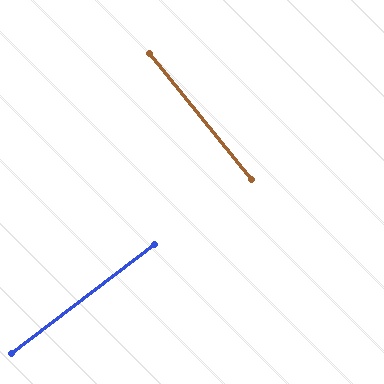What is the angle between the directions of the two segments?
Approximately 89 degrees.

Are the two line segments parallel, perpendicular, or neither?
Perpendicular — they meet at approximately 89°.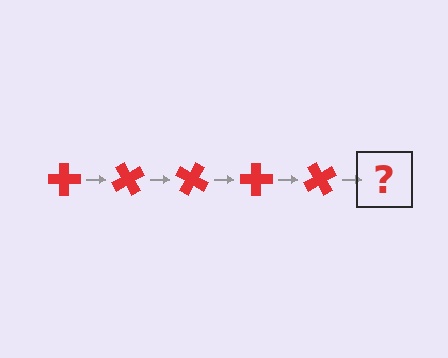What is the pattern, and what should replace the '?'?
The pattern is that the cross rotates 60 degrees each step. The '?' should be a red cross rotated 300 degrees.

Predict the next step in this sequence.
The next step is a red cross rotated 300 degrees.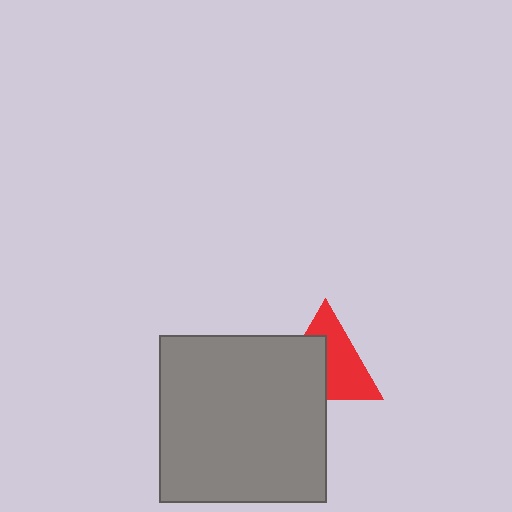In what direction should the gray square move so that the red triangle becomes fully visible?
The gray square should move toward the lower-left. That is the shortest direction to clear the overlap and leave the red triangle fully visible.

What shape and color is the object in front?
The object in front is a gray square.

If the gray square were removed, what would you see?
You would see the complete red triangle.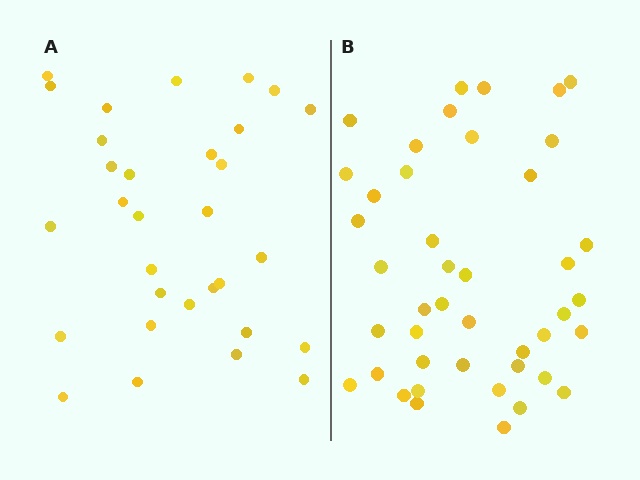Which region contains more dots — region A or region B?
Region B (the right region) has more dots.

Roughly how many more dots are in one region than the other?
Region B has roughly 12 or so more dots than region A.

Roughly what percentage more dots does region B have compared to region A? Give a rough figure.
About 40% more.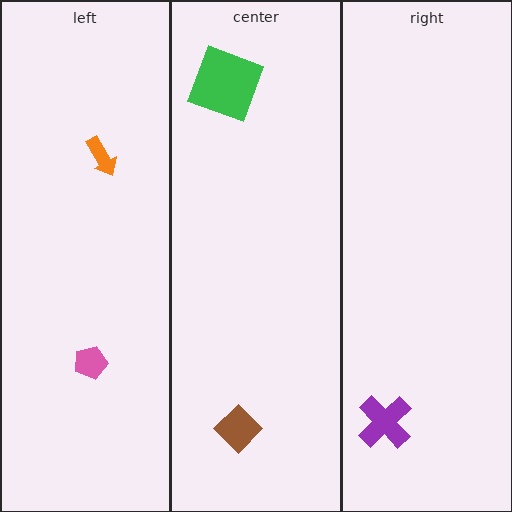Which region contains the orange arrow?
The left region.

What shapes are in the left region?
The pink pentagon, the orange arrow.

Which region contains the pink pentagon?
The left region.